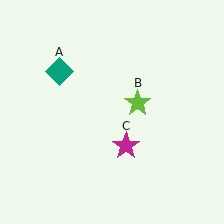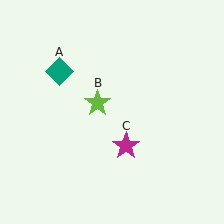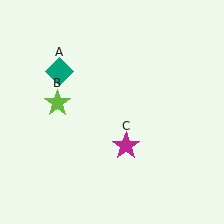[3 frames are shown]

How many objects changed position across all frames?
1 object changed position: lime star (object B).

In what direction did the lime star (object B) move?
The lime star (object B) moved left.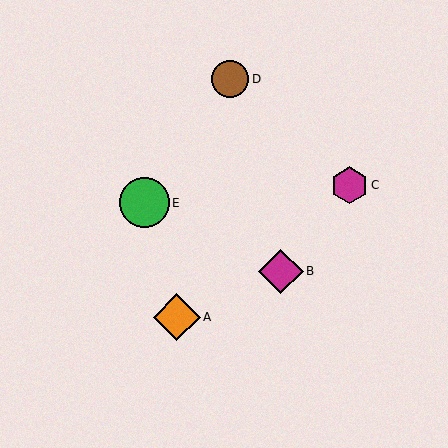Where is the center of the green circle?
The center of the green circle is at (144, 203).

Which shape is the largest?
The green circle (labeled E) is the largest.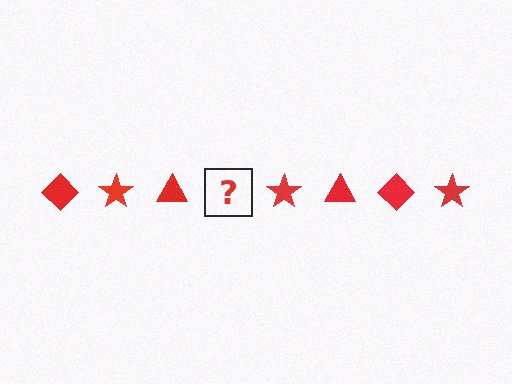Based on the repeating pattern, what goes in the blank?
The blank should be a red diamond.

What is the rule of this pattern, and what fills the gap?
The rule is that the pattern cycles through diamond, star, triangle shapes in red. The gap should be filled with a red diamond.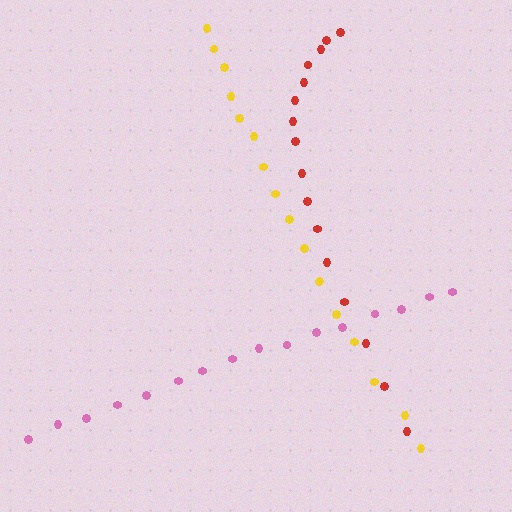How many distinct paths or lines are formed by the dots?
There are 3 distinct paths.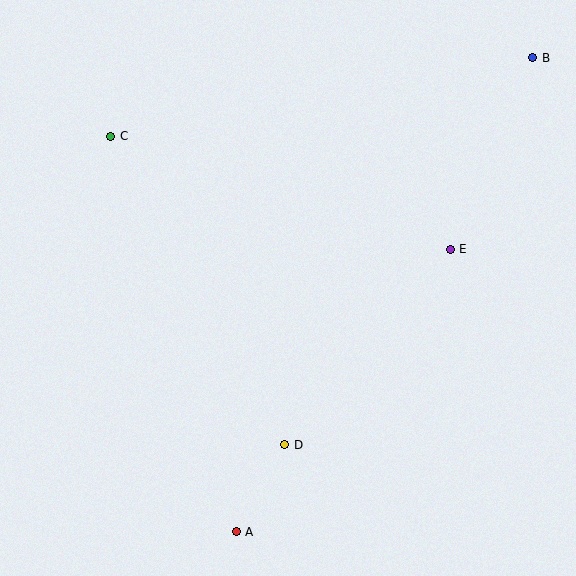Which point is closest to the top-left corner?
Point C is closest to the top-left corner.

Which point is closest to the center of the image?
Point D at (285, 445) is closest to the center.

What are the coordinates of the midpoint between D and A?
The midpoint between D and A is at (261, 488).